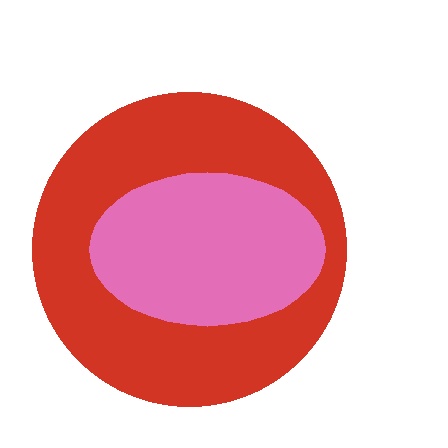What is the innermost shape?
The pink ellipse.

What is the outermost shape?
The red circle.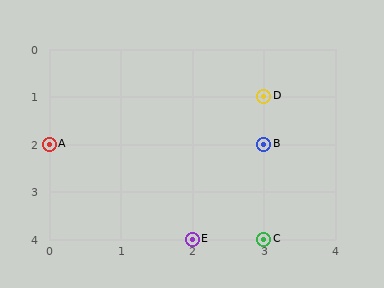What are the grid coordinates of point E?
Point E is at grid coordinates (2, 4).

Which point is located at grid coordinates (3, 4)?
Point C is at (3, 4).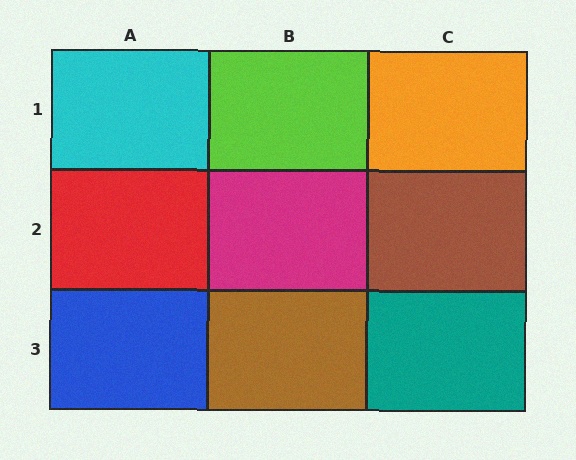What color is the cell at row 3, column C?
Teal.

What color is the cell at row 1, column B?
Lime.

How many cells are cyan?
1 cell is cyan.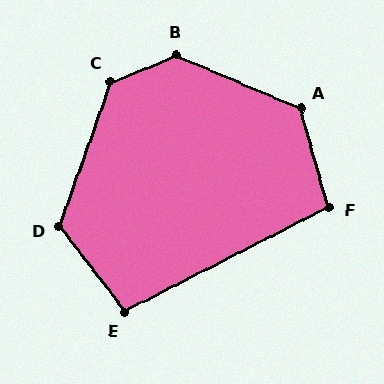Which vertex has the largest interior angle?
B, at approximately 136 degrees.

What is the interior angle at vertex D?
Approximately 123 degrees (obtuse).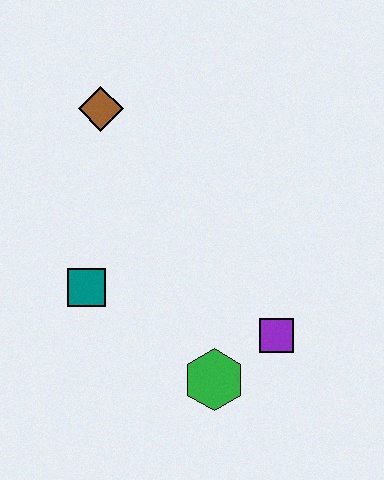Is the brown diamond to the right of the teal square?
Yes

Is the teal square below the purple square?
No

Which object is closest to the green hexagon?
The purple square is closest to the green hexagon.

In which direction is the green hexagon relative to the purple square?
The green hexagon is to the left of the purple square.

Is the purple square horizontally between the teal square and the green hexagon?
No